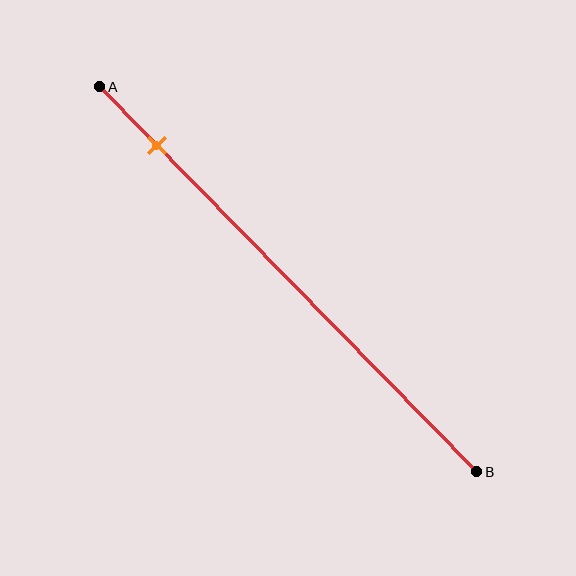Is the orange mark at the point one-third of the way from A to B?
No, the mark is at about 15% from A, not at the 33% one-third point.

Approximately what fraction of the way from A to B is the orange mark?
The orange mark is approximately 15% of the way from A to B.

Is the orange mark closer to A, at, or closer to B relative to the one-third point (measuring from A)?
The orange mark is closer to point A than the one-third point of segment AB.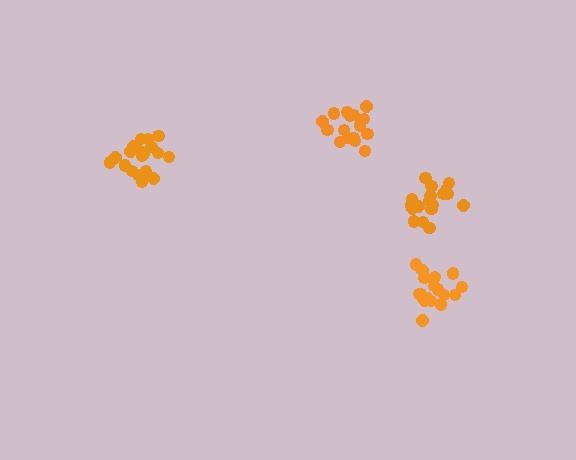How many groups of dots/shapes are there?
There are 4 groups.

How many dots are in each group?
Group 1: 21 dots, Group 2: 18 dots, Group 3: 19 dots, Group 4: 16 dots (74 total).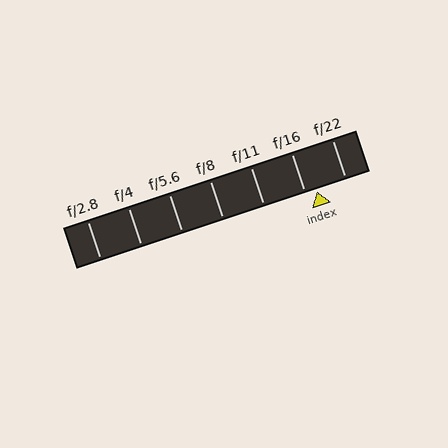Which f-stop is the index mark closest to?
The index mark is closest to f/16.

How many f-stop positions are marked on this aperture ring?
There are 7 f-stop positions marked.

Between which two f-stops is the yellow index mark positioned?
The index mark is between f/16 and f/22.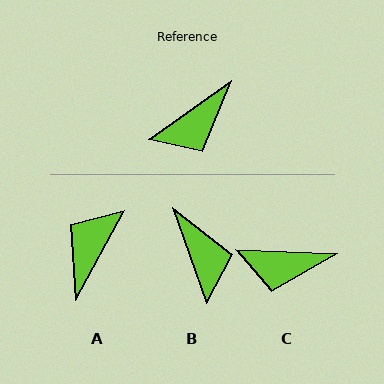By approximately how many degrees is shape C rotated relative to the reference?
Approximately 37 degrees clockwise.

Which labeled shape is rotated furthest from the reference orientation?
A, about 153 degrees away.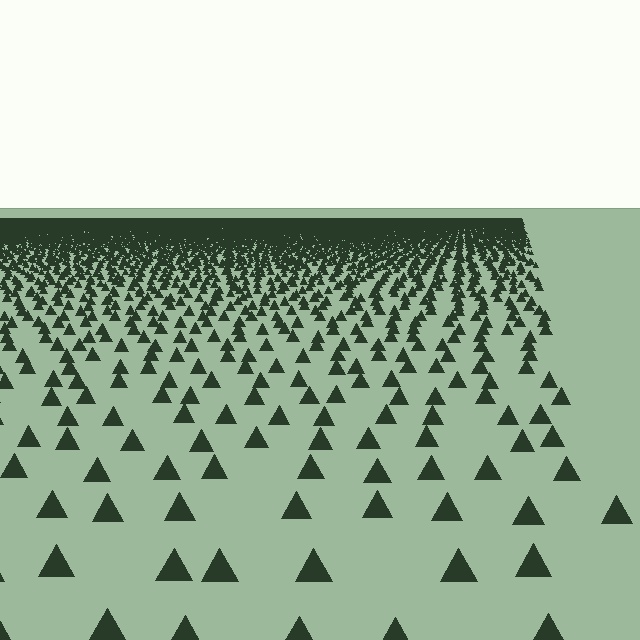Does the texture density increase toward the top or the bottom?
Density increases toward the top.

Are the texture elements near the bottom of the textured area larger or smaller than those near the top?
Larger. Near the bottom, elements are closer to the viewer and appear at a bigger on-screen size.